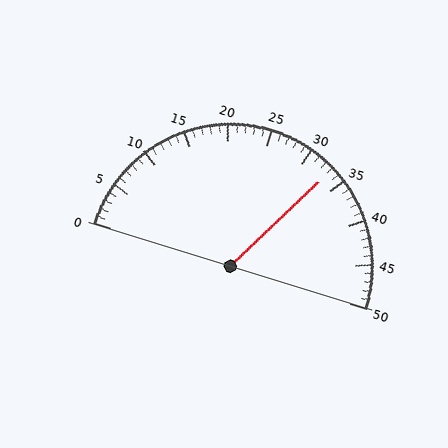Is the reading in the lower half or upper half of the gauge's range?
The reading is in the upper half of the range (0 to 50).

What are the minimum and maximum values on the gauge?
The gauge ranges from 0 to 50.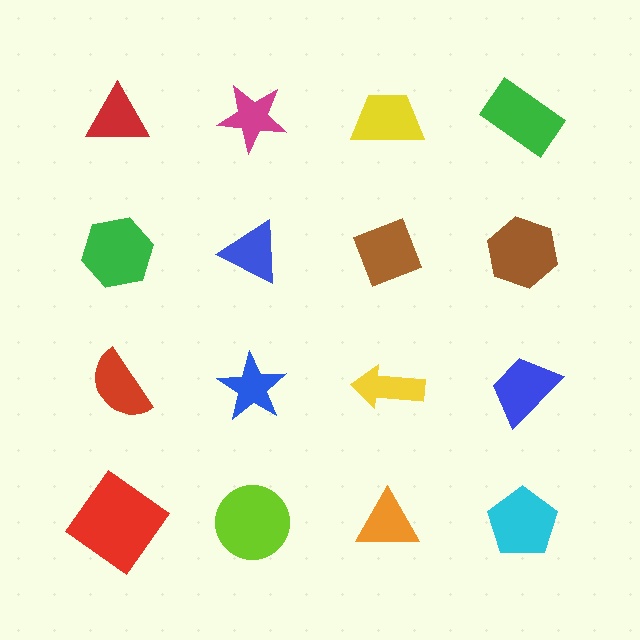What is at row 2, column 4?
A brown hexagon.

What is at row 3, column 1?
A red semicircle.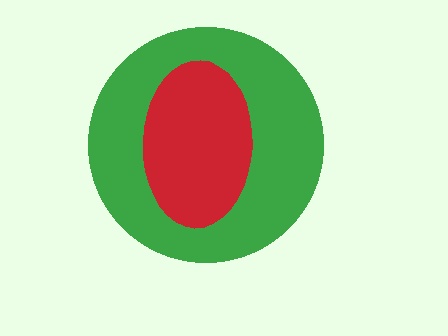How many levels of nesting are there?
2.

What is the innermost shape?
The red ellipse.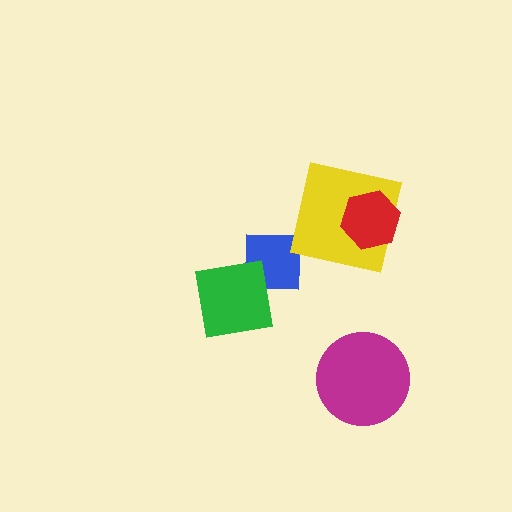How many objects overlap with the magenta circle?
0 objects overlap with the magenta circle.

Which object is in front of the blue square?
The green square is in front of the blue square.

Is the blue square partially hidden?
Yes, it is partially covered by another shape.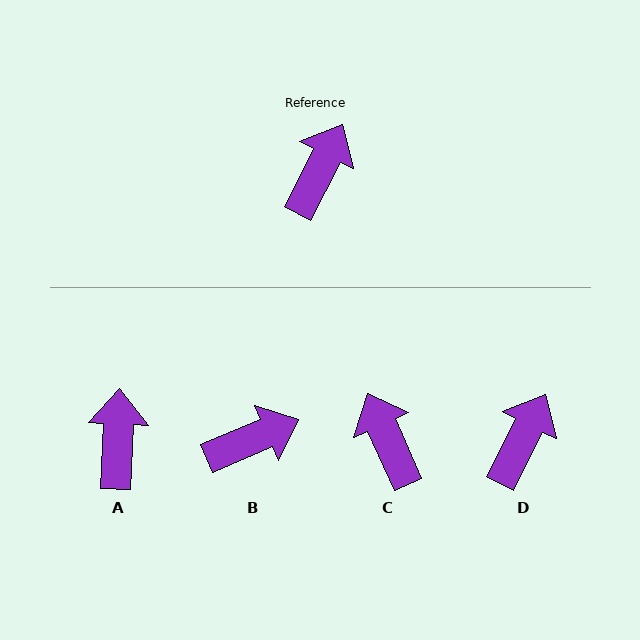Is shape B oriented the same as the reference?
No, it is off by about 40 degrees.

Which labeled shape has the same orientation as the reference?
D.